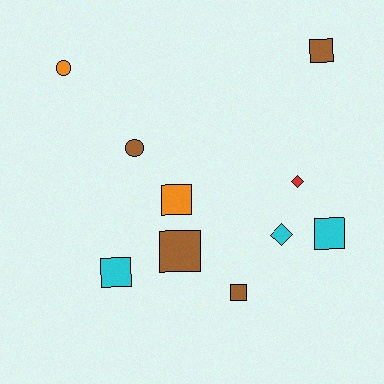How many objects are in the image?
There are 10 objects.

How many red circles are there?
There are no red circles.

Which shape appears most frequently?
Square, with 6 objects.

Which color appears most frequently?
Brown, with 4 objects.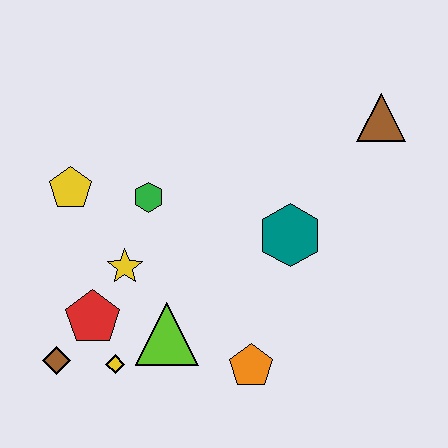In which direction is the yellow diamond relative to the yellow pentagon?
The yellow diamond is below the yellow pentagon.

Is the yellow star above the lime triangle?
Yes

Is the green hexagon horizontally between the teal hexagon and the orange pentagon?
No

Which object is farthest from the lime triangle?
The brown triangle is farthest from the lime triangle.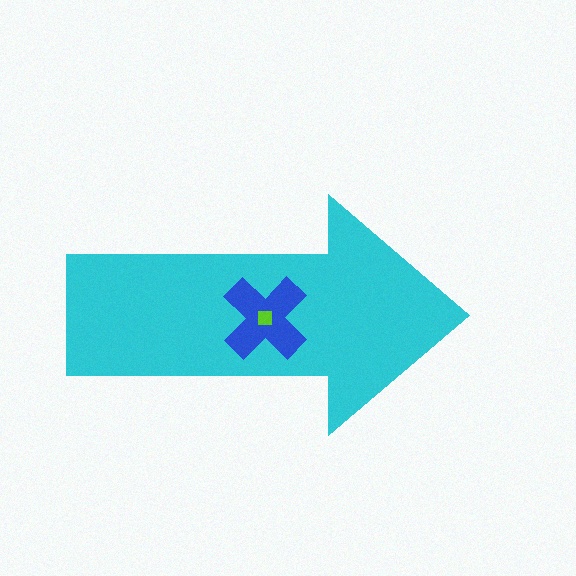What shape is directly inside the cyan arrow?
The blue cross.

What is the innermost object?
The lime square.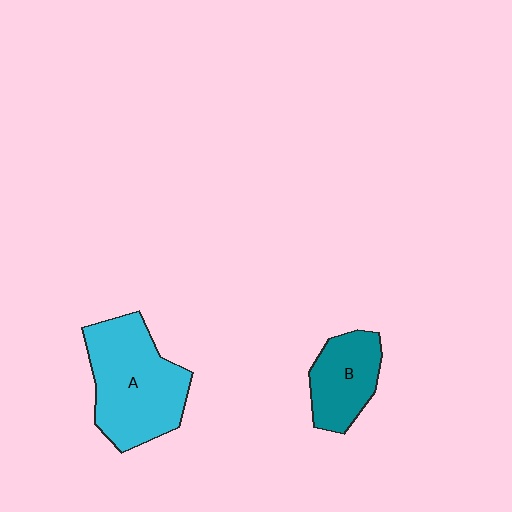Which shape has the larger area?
Shape A (cyan).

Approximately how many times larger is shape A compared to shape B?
Approximately 1.8 times.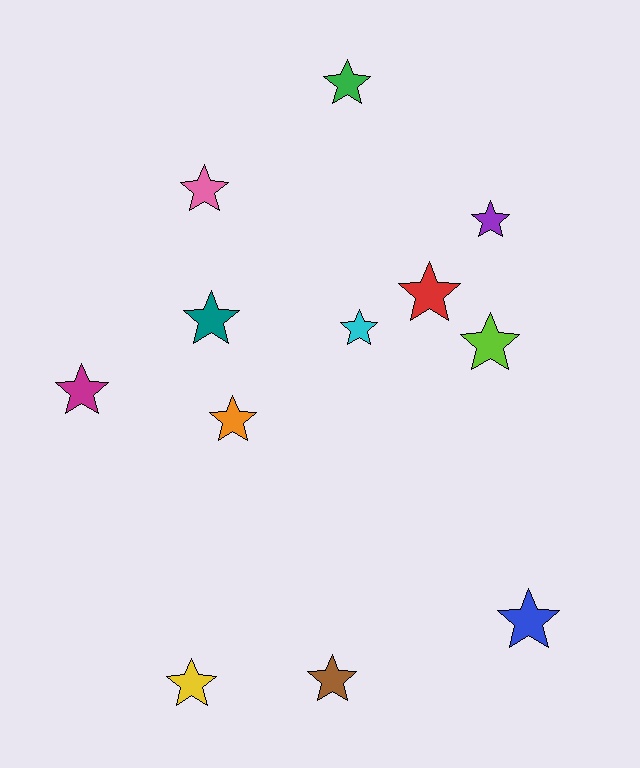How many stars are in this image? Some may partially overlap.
There are 12 stars.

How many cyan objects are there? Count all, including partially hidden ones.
There is 1 cyan object.